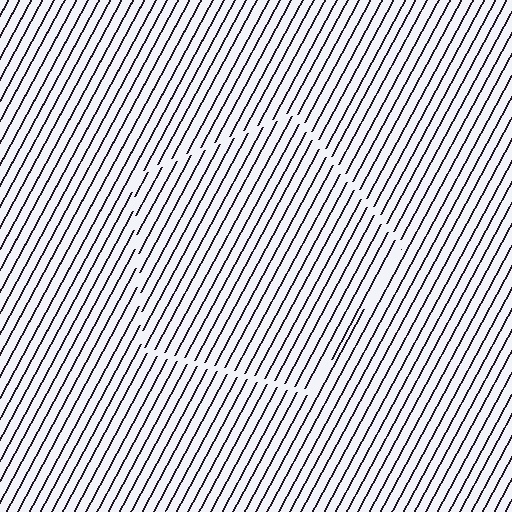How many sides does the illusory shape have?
5 sides — the line-ends trace a pentagon.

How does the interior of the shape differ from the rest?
The interior of the shape contains the same grating, shifted by half a period — the contour is defined by the phase discontinuity where line-ends from the inner and outer gratings abut.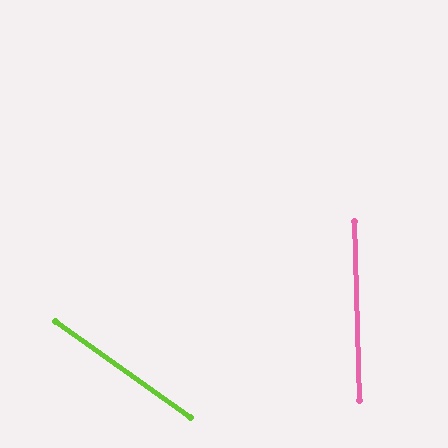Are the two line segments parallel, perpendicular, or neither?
Neither parallel nor perpendicular — they differ by about 53°.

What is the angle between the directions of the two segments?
Approximately 53 degrees.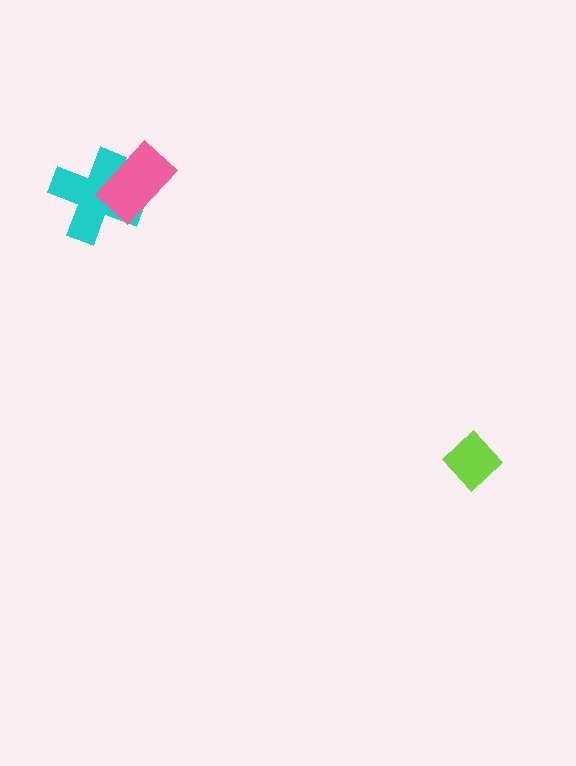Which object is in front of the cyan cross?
The pink rectangle is in front of the cyan cross.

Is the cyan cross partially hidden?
Yes, it is partially covered by another shape.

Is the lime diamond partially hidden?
No, no other shape covers it.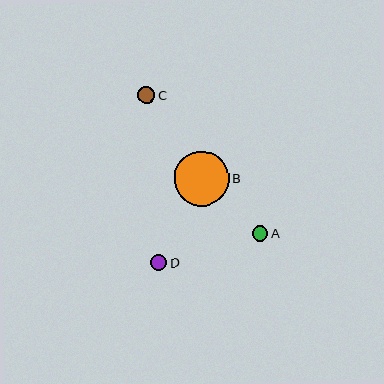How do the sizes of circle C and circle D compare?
Circle C and circle D are approximately the same size.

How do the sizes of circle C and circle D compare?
Circle C and circle D are approximately the same size.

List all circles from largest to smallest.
From largest to smallest: B, C, D, A.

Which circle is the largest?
Circle B is the largest with a size of approximately 54 pixels.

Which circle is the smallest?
Circle A is the smallest with a size of approximately 15 pixels.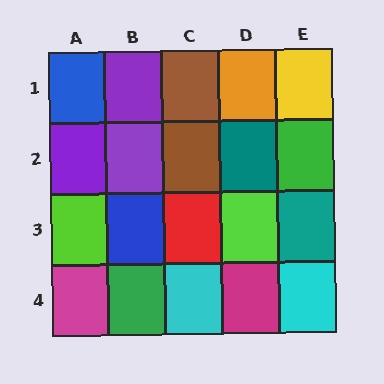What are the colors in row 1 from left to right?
Blue, purple, brown, orange, yellow.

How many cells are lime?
2 cells are lime.